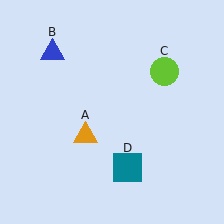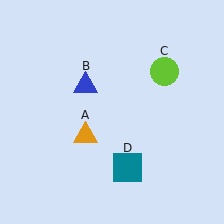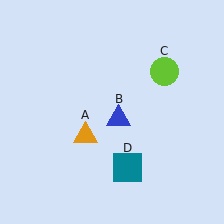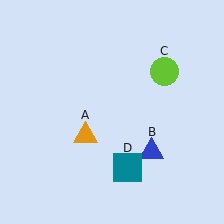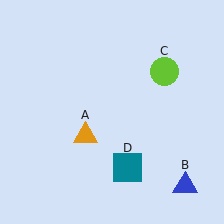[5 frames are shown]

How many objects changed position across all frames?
1 object changed position: blue triangle (object B).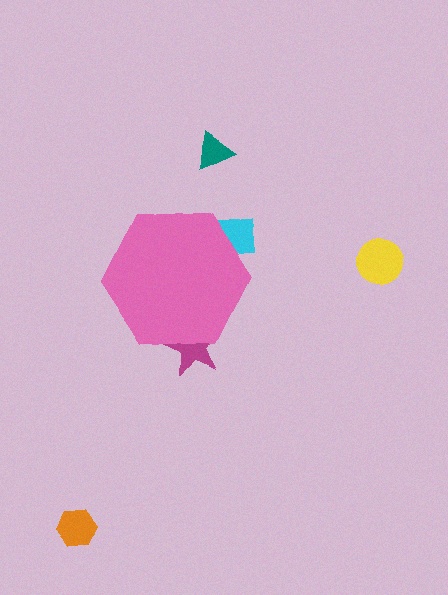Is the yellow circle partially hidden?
No, the yellow circle is fully visible.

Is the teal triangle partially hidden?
No, the teal triangle is fully visible.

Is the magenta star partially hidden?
Yes, the magenta star is partially hidden behind the pink hexagon.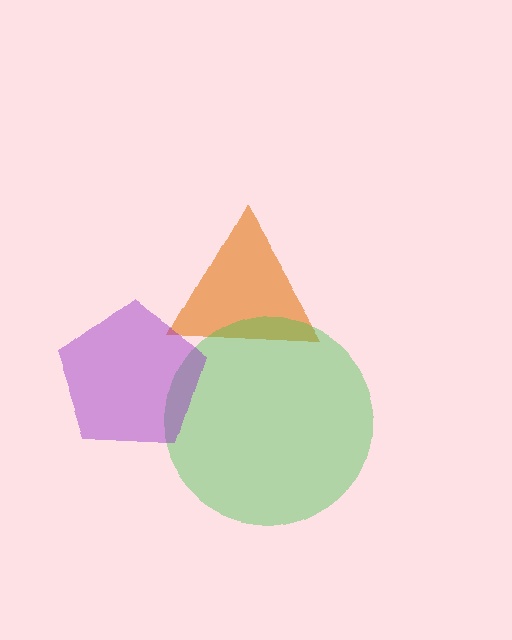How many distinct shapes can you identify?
There are 3 distinct shapes: an orange triangle, a green circle, a purple pentagon.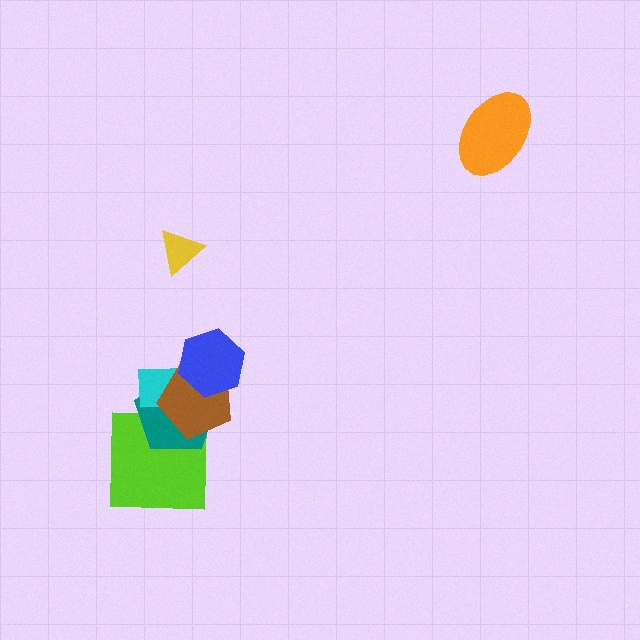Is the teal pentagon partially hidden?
Yes, it is partially covered by another shape.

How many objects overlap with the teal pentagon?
4 objects overlap with the teal pentagon.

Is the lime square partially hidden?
Yes, it is partially covered by another shape.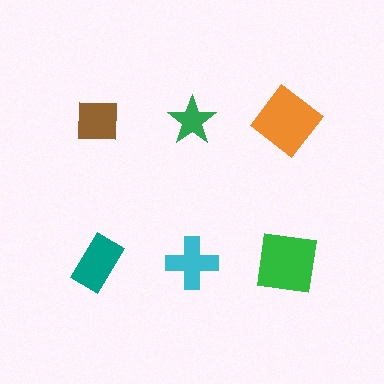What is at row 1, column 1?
A brown square.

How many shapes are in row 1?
3 shapes.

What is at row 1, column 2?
A green star.